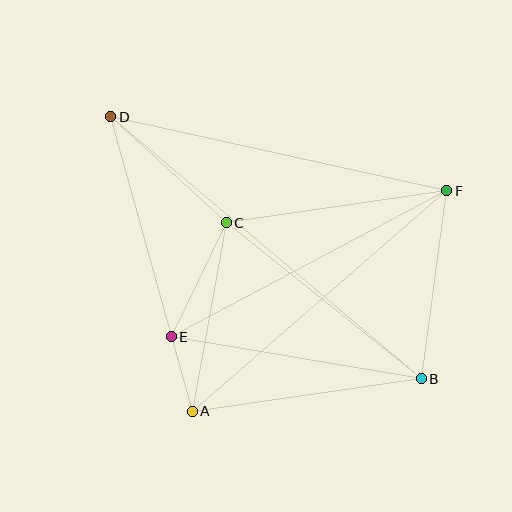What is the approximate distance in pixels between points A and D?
The distance between A and D is approximately 306 pixels.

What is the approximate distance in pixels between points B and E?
The distance between B and E is approximately 254 pixels.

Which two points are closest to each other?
Points A and E are closest to each other.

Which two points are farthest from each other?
Points B and D are farthest from each other.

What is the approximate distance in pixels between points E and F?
The distance between E and F is approximately 312 pixels.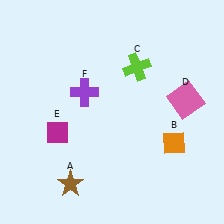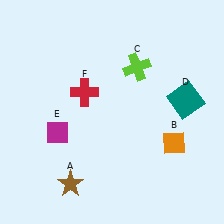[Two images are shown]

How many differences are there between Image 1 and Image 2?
There are 2 differences between the two images.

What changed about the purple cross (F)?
In Image 1, F is purple. In Image 2, it changed to red.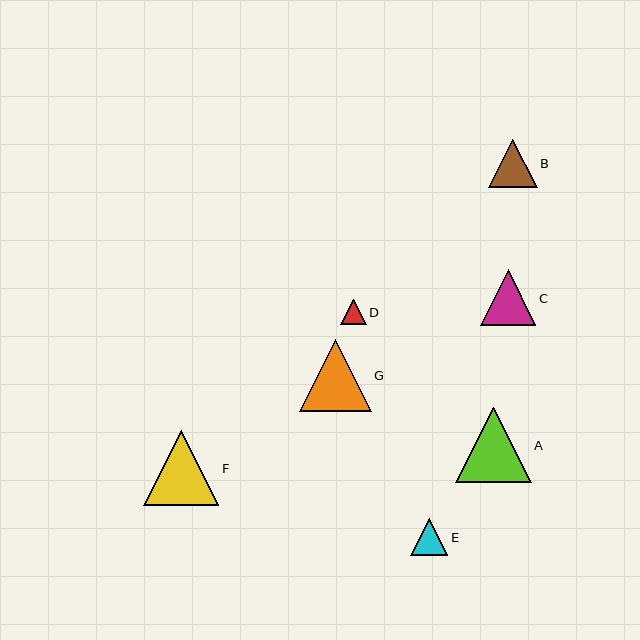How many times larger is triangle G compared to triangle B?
Triangle G is approximately 1.5 times the size of triangle B.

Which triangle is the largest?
Triangle A is the largest with a size of approximately 75 pixels.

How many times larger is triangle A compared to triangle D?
Triangle A is approximately 3.0 times the size of triangle D.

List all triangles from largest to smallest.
From largest to smallest: A, F, G, C, B, E, D.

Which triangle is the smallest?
Triangle D is the smallest with a size of approximately 25 pixels.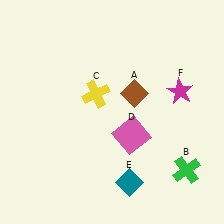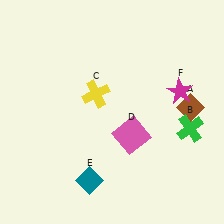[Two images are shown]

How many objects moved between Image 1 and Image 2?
3 objects moved between the two images.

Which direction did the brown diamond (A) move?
The brown diamond (A) moved right.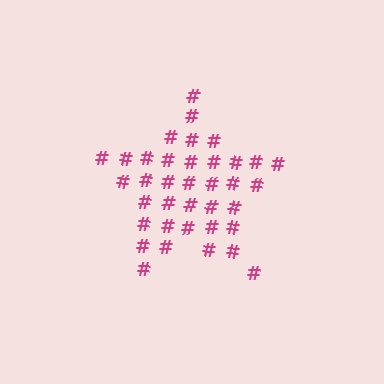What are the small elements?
The small elements are hash symbols.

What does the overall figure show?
The overall figure shows a star.